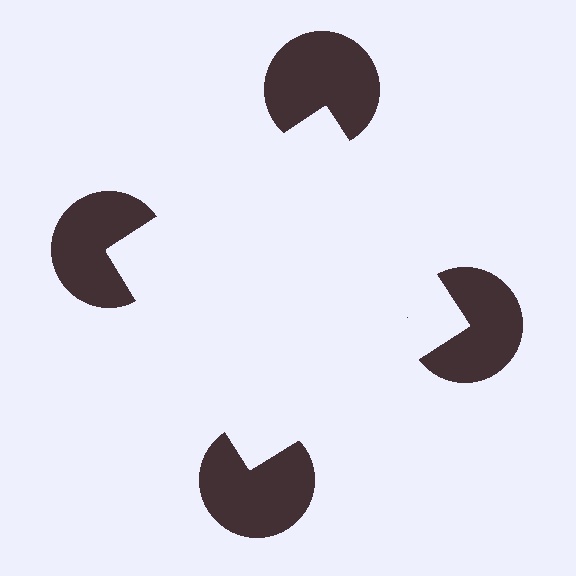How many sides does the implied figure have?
4 sides.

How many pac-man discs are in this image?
There are 4 — one at each vertex of the illusory square.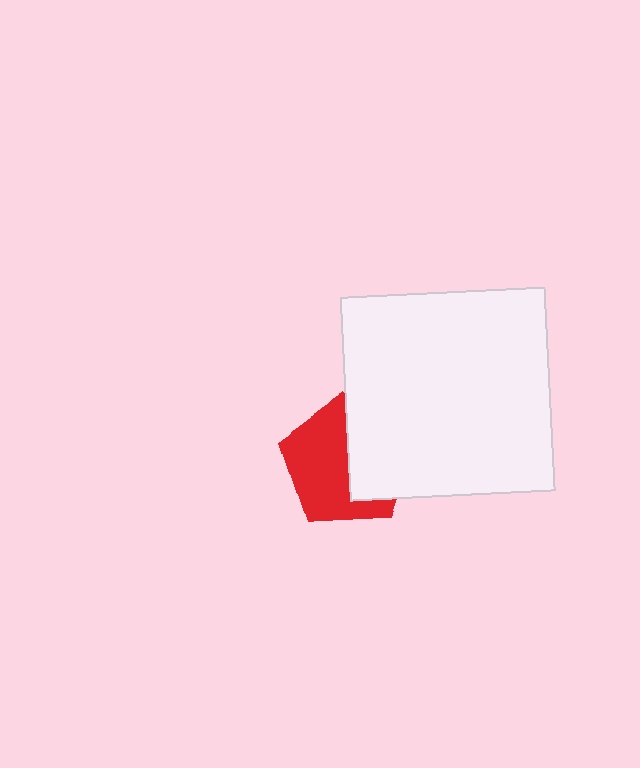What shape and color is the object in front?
The object in front is a white square.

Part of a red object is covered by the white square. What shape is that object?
It is a pentagon.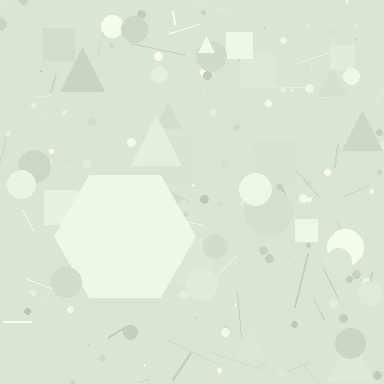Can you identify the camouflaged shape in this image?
The camouflaged shape is a hexagon.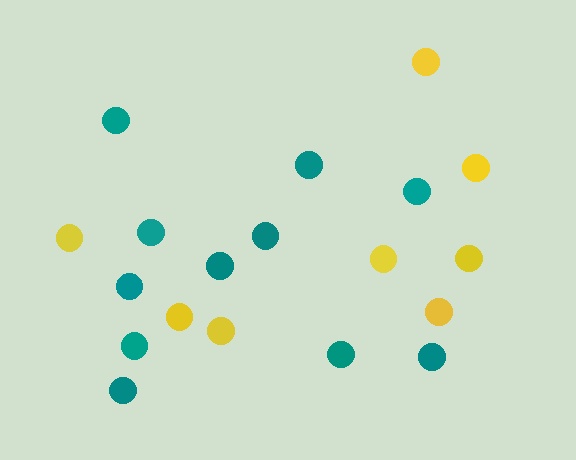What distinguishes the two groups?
There are 2 groups: one group of teal circles (11) and one group of yellow circles (8).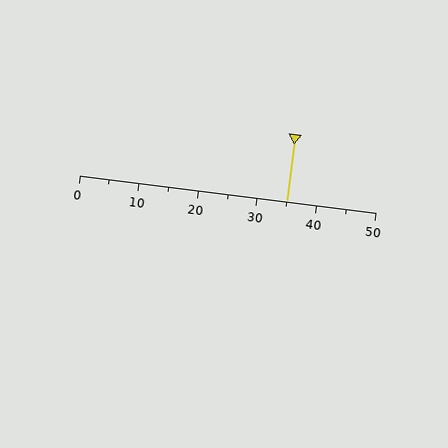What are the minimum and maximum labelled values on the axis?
The axis runs from 0 to 50.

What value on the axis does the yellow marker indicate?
The marker indicates approximately 35.